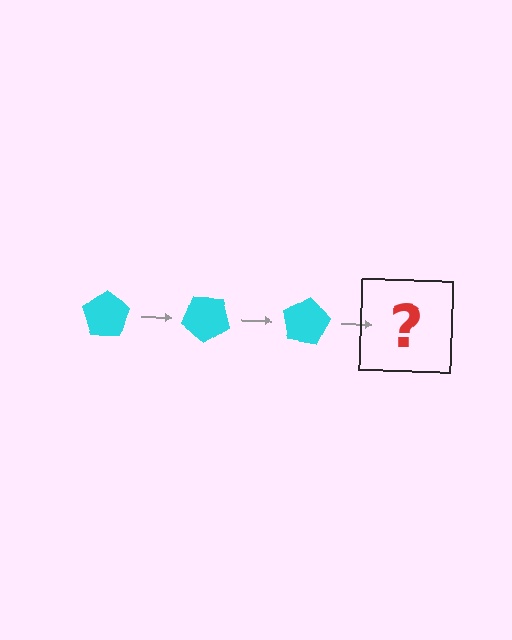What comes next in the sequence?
The next element should be a cyan pentagon rotated 120 degrees.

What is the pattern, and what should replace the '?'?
The pattern is that the pentagon rotates 40 degrees each step. The '?' should be a cyan pentagon rotated 120 degrees.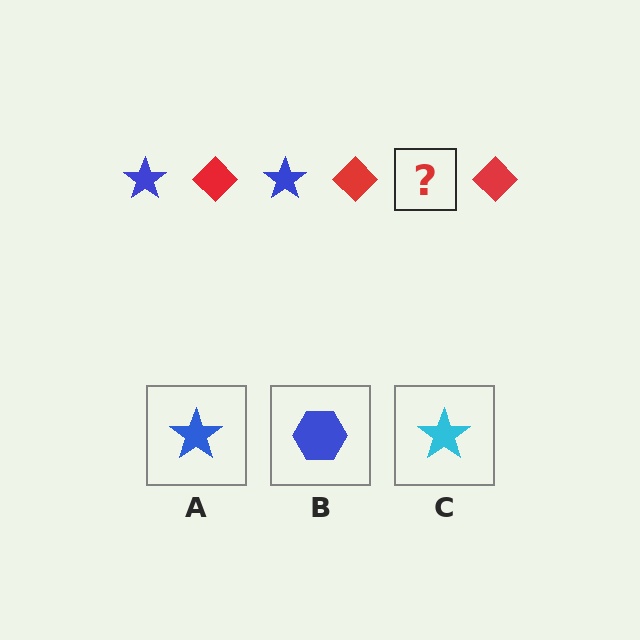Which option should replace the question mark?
Option A.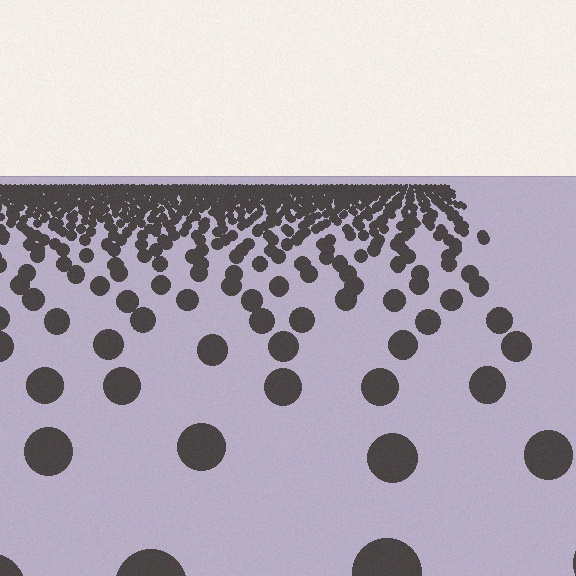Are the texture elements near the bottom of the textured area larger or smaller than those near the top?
Larger. Near the bottom, elements are closer to the viewer and appear at a bigger on-screen size.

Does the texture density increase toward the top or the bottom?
Density increases toward the top.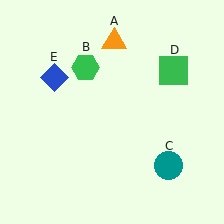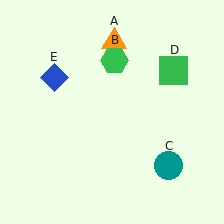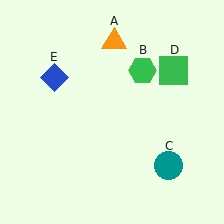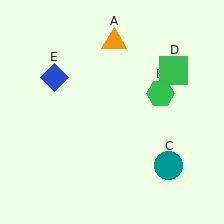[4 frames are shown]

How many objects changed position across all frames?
1 object changed position: green hexagon (object B).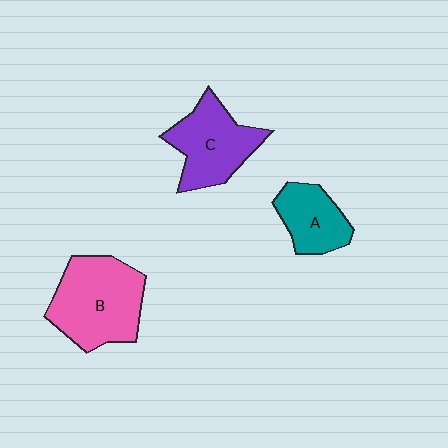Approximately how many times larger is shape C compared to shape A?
Approximately 1.4 times.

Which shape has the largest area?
Shape B (pink).